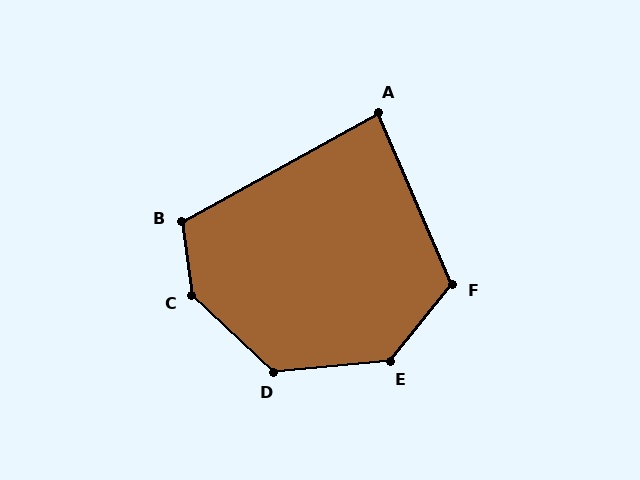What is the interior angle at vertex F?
Approximately 117 degrees (obtuse).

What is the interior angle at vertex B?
Approximately 111 degrees (obtuse).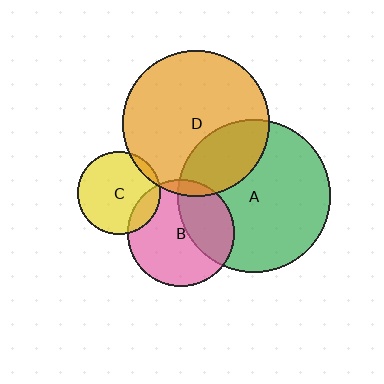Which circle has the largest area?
Circle A (green).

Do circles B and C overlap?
Yes.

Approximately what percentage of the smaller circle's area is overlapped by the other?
Approximately 15%.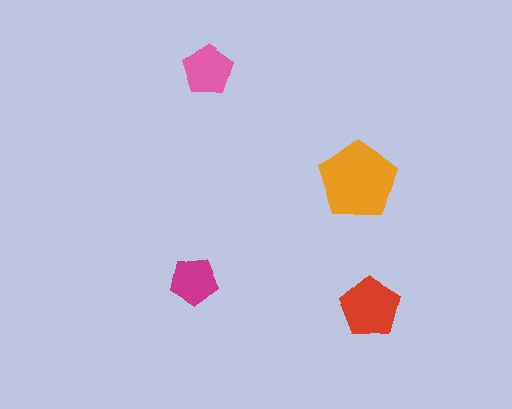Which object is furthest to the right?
The red pentagon is rightmost.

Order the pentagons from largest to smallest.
the orange one, the red one, the pink one, the magenta one.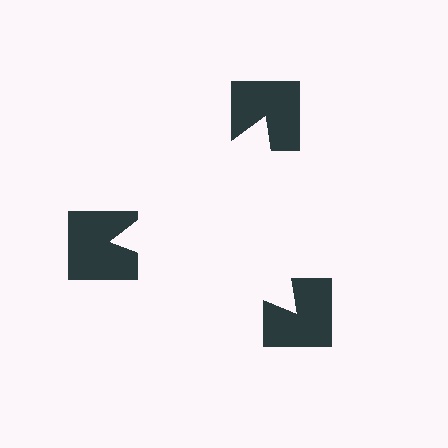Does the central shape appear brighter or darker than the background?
It typically appears slightly brighter than the background, even though no actual brightness change is drawn.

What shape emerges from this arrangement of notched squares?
An illusory triangle — its edges are inferred from the aligned wedge cuts in the notched squares, not physically drawn.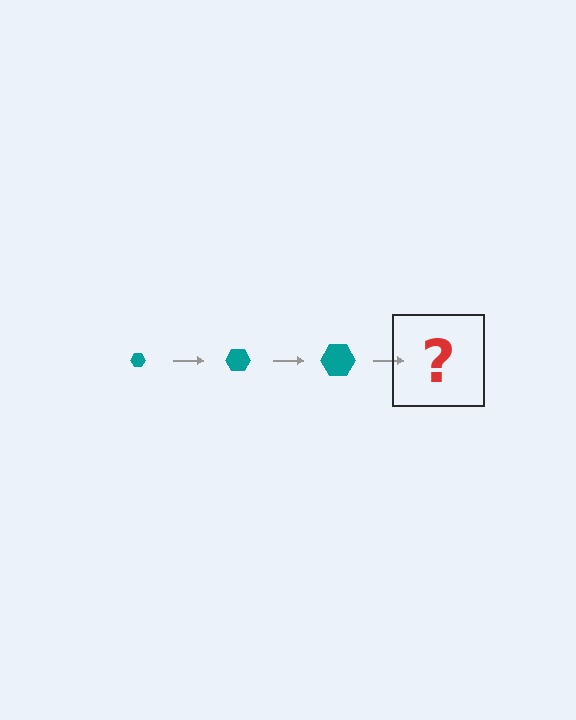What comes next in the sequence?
The next element should be a teal hexagon, larger than the previous one.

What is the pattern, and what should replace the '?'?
The pattern is that the hexagon gets progressively larger each step. The '?' should be a teal hexagon, larger than the previous one.